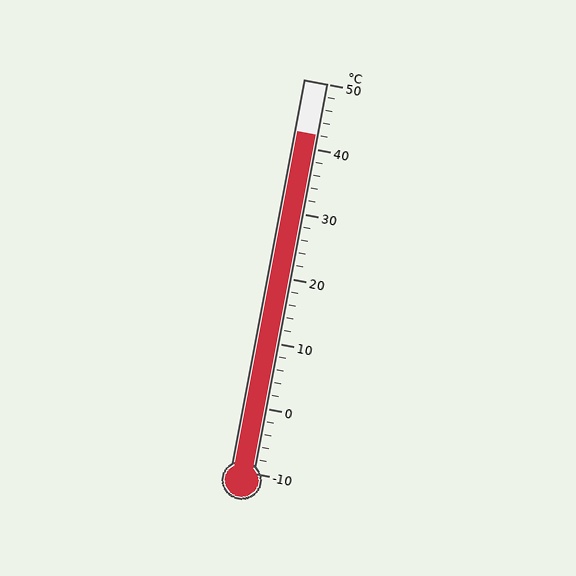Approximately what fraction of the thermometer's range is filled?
The thermometer is filled to approximately 85% of its range.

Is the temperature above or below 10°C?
The temperature is above 10°C.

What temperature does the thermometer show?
The thermometer shows approximately 42°C.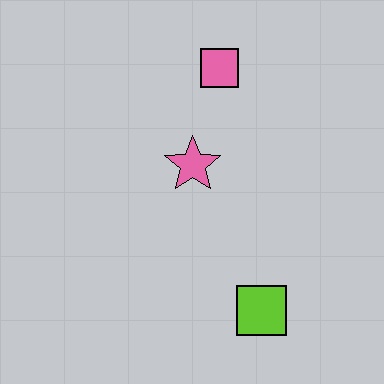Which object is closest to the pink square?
The pink star is closest to the pink square.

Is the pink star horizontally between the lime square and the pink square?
No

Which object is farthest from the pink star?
The lime square is farthest from the pink star.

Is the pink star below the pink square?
Yes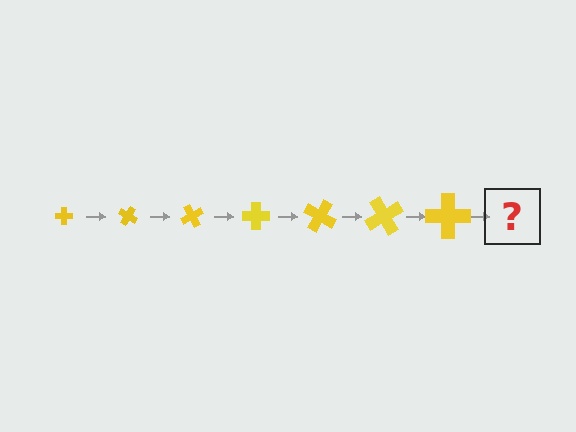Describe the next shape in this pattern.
It should be a cross, larger than the previous one and rotated 210 degrees from the start.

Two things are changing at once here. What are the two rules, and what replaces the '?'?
The two rules are that the cross grows larger each step and it rotates 30 degrees each step. The '?' should be a cross, larger than the previous one and rotated 210 degrees from the start.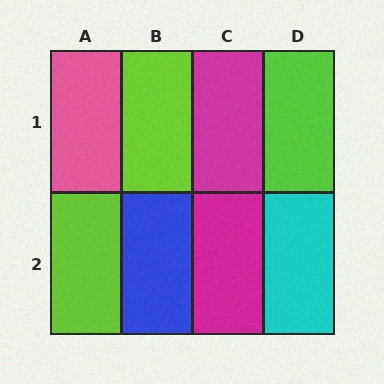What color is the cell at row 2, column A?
Lime.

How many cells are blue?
1 cell is blue.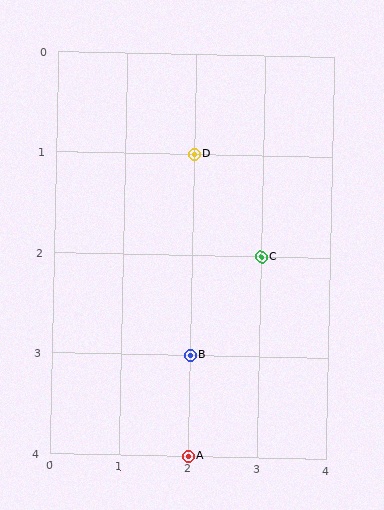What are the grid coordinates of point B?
Point B is at grid coordinates (2, 3).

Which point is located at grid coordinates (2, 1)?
Point D is at (2, 1).